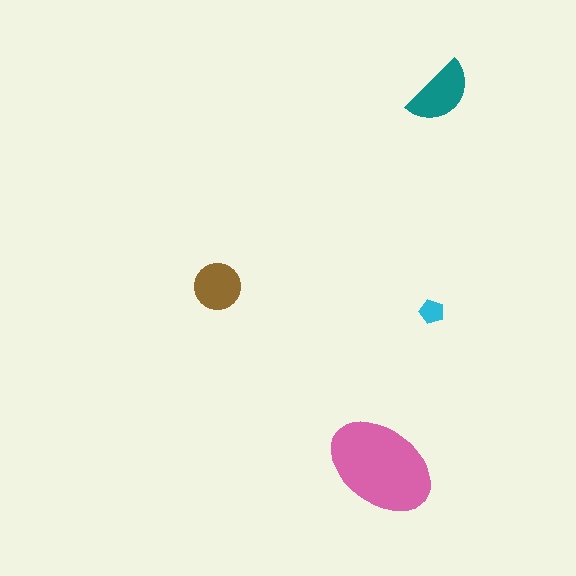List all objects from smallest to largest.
The cyan pentagon, the brown circle, the teal semicircle, the pink ellipse.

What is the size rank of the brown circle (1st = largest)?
3rd.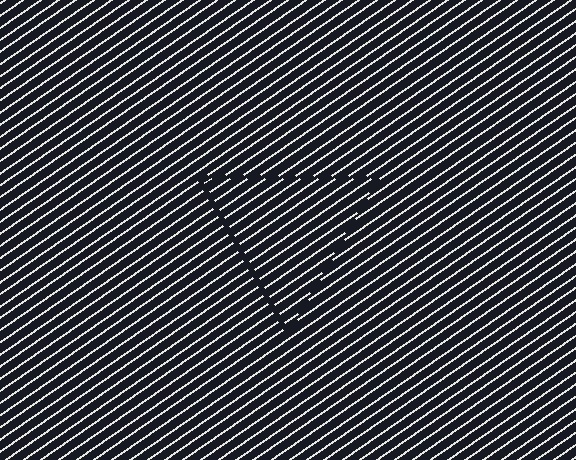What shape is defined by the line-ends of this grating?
An illusory triangle. The interior of the shape contains the same grating, shifted by half a period — the contour is defined by the phase discontinuity where line-ends from the inner and outer gratings abut.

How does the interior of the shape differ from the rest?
The interior of the shape contains the same grating, shifted by half a period — the contour is defined by the phase discontinuity where line-ends from the inner and outer gratings abut.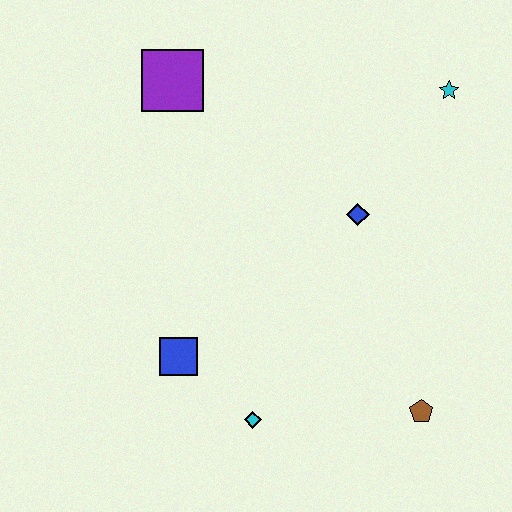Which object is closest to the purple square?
The blue diamond is closest to the purple square.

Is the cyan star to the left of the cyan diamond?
No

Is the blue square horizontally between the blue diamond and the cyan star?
No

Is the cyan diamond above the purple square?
No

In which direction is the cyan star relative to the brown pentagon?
The cyan star is above the brown pentagon.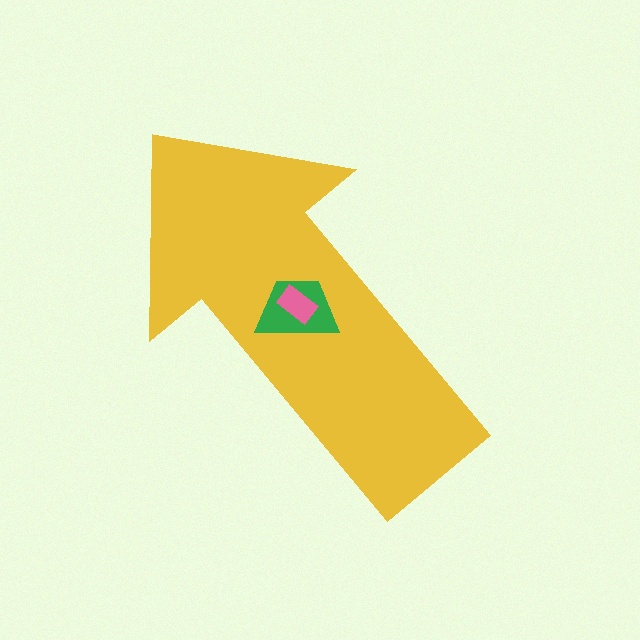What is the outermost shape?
The yellow arrow.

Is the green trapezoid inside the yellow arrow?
Yes.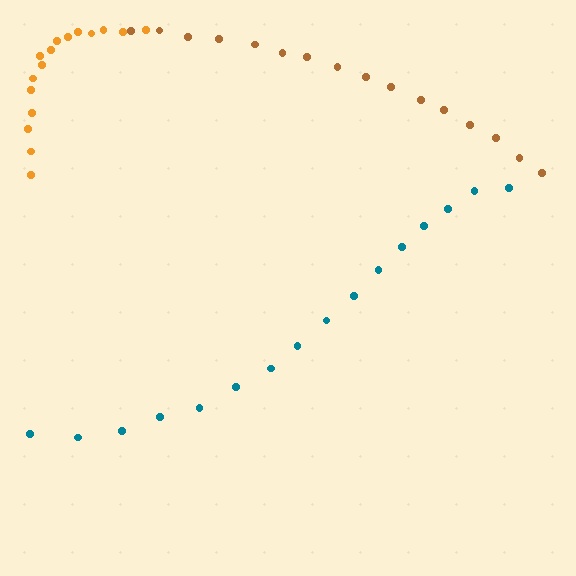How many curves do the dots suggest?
There are 3 distinct paths.